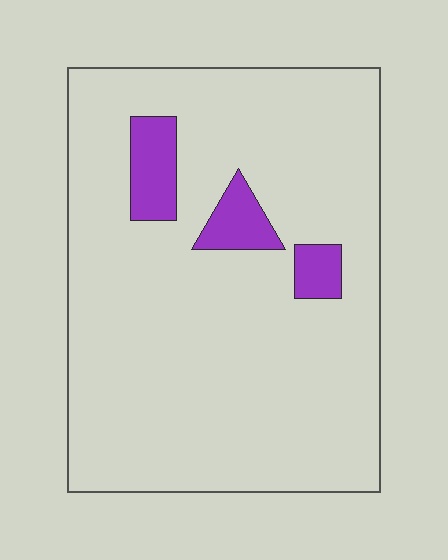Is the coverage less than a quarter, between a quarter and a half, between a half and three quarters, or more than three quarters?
Less than a quarter.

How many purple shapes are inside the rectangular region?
3.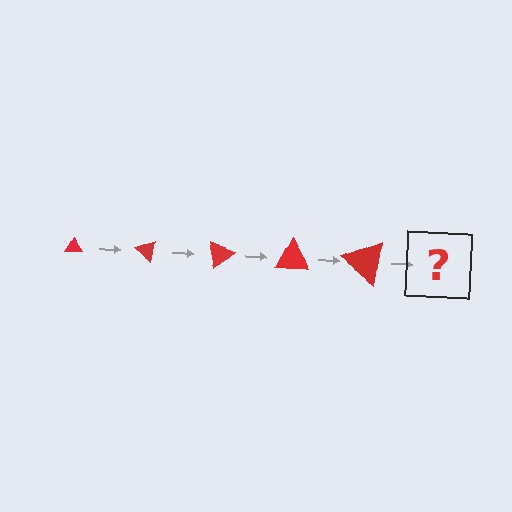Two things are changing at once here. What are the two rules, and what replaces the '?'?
The two rules are that the triangle grows larger each step and it rotates 40 degrees each step. The '?' should be a triangle, larger than the previous one and rotated 200 degrees from the start.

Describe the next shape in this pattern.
It should be a triangle, larger than the previous one and rotated 200 degrees from the start.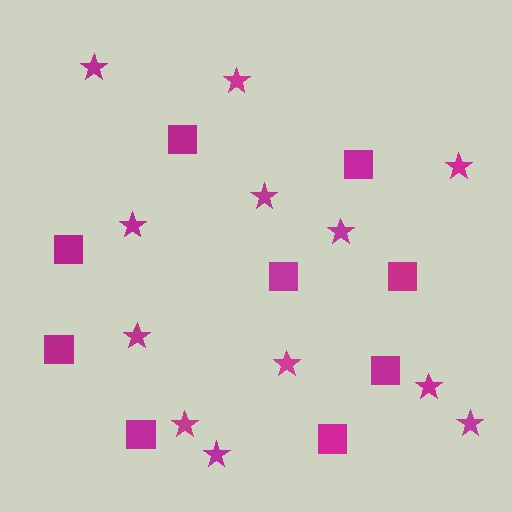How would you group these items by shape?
There are 2 groups: one group of stars (12) and one group of squares (9).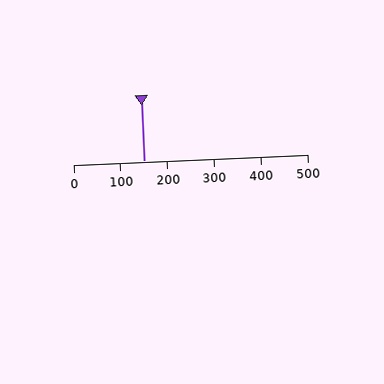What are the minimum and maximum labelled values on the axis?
The axis runs from 0 to 500.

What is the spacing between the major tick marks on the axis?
The major ticks are spaced 100 apart.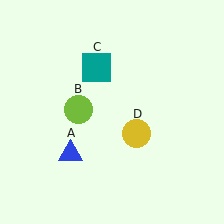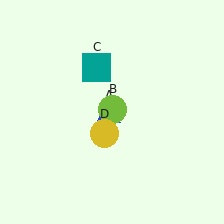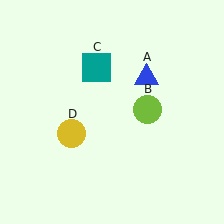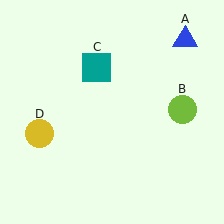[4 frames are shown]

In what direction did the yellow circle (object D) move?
The yellow circle (object D) moved left.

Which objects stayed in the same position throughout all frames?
Teal square (object C) remained stationary.